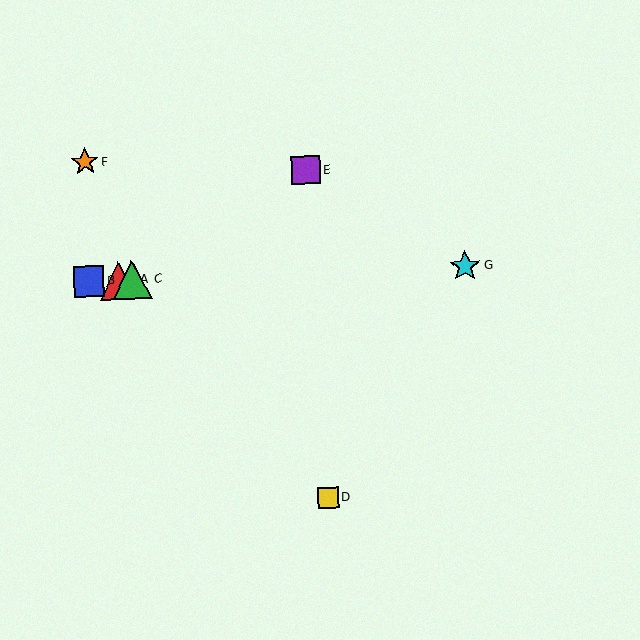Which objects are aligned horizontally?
Objects A, B, C, G are aligned horizontally.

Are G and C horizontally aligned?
Yes, both are at y≈266.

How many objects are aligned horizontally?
4 objects (A, B, C, G) are aligned horizontally.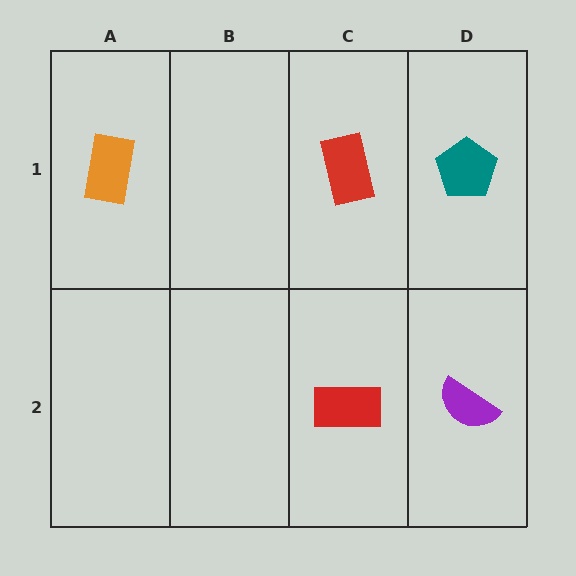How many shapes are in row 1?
3 shapes.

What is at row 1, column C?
A red rectangle.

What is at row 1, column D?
A teal pentagon.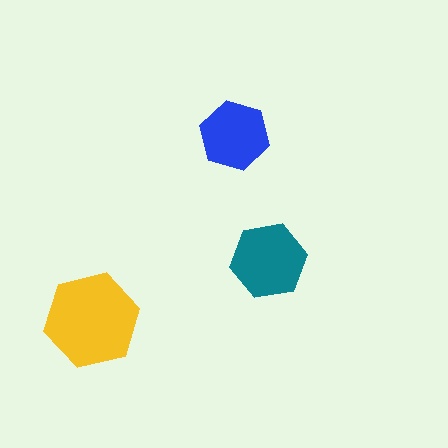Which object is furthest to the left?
The yellow hexagon is leftmost.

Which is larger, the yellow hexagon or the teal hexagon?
The yellow one.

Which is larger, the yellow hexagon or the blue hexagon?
The yellow one.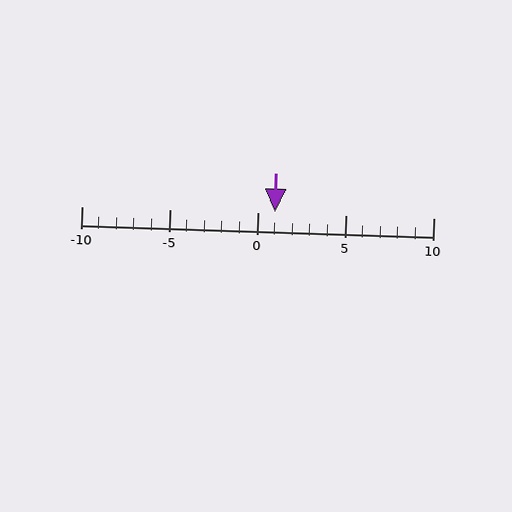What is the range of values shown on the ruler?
The ruler shows values from -10 to 10.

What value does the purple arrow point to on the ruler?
The purple arrow points to approximately 1.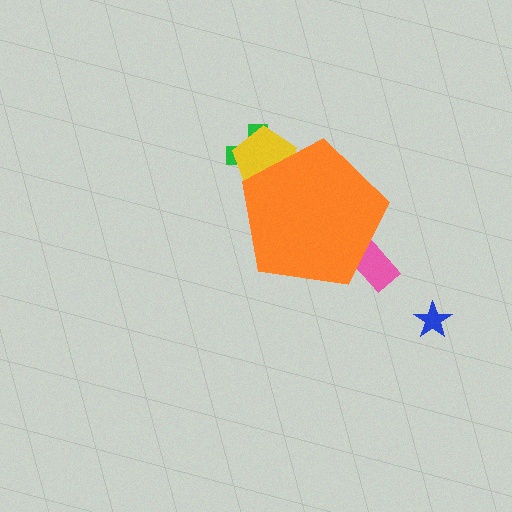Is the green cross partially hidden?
Yes, the green cross is partially hidden behind the orange pentagon.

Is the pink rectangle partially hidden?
Yes, the pink rectangle is partially hidden behind the orange pentagon.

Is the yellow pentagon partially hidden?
Yes, the yellow pentagon is partially hidden behind the orange pentagon.